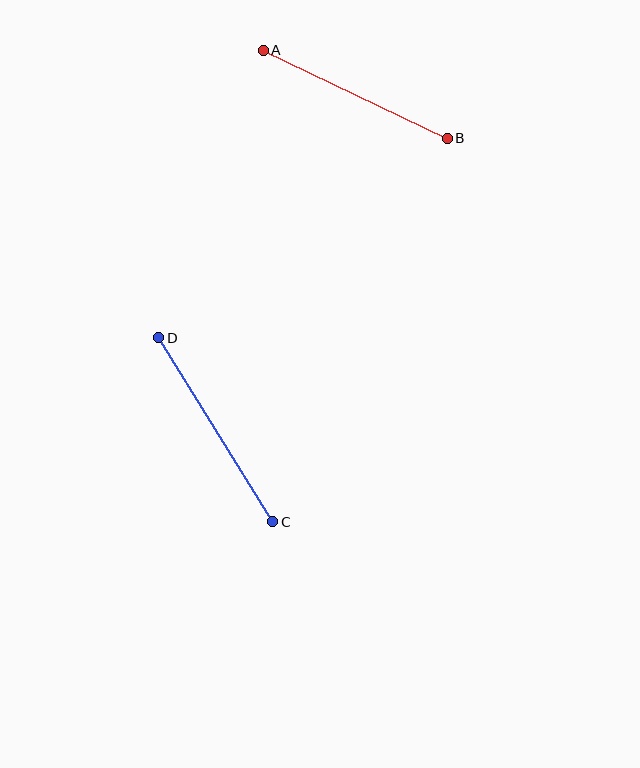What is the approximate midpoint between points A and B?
The midpoint is at approximately (355, 94) pixels.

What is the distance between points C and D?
The distance is approximately 216 pixels.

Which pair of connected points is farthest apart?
Points C and D are farthest apart.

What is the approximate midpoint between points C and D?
The midpoint is at approximately (216, 430) pixels.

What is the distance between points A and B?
The distance is approximately 204 pixels.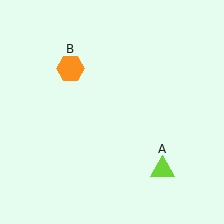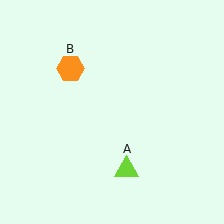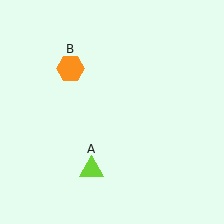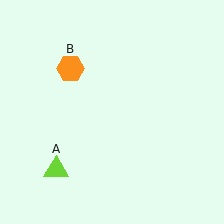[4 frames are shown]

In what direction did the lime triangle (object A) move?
The lime triangle (object A) moved left.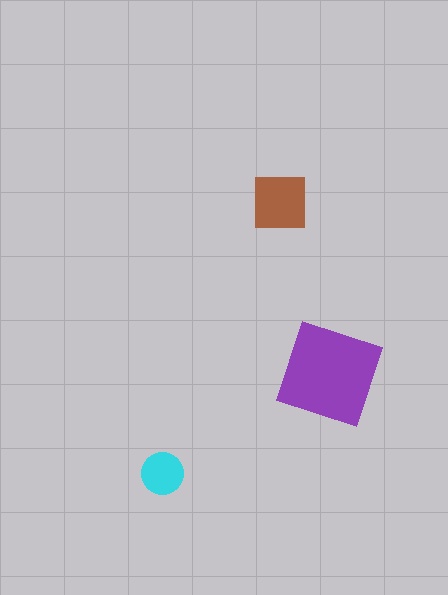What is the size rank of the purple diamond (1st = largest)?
1st.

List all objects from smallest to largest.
The cyan circle, the brown square, the purple diamond.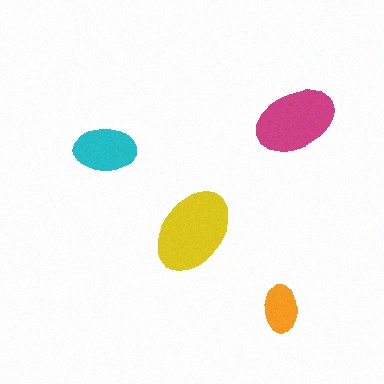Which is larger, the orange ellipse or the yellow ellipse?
The yellow one.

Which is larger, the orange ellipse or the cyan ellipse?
The cyan one.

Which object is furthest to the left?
The cyan ellipse is leftmost.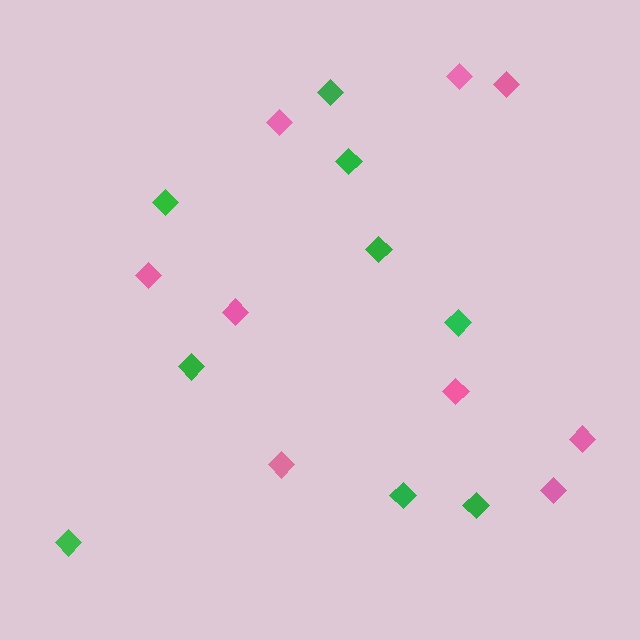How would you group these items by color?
There are 2 groups: one group of green diamonds (9) and one group of pink diamonds (9).